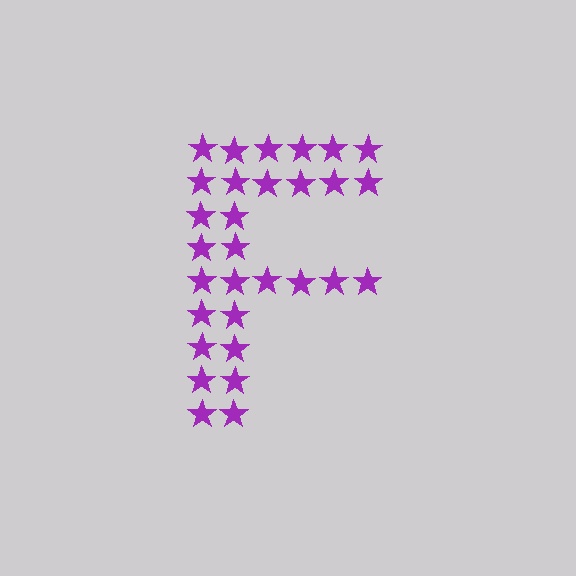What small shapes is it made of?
It is made of small stars.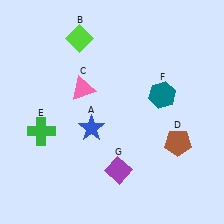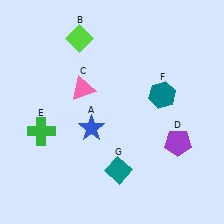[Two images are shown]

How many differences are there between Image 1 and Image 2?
There are 2 differences between the two images.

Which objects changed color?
D changed from brown to purple. G changed from purple to teal.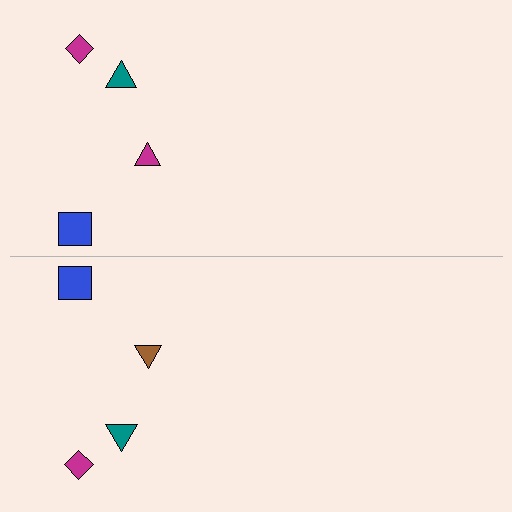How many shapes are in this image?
There are 8 shapes in this image.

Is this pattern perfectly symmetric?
No, the pattern is not perfectly symmetric. The brown triangle on the bottom side breaks the symmetry — its mirror counterpart is magenta.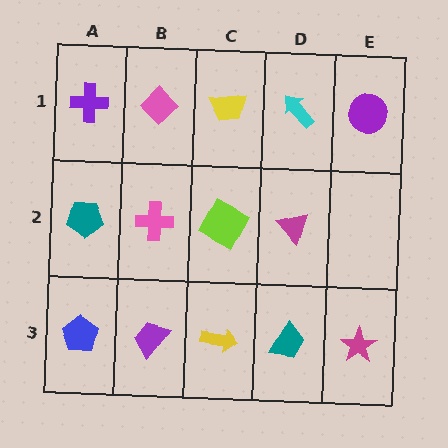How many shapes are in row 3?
5 shapes.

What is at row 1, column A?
A purple cross.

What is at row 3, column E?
A magenta star.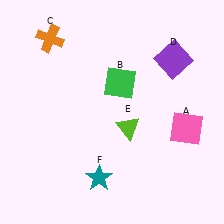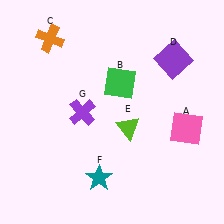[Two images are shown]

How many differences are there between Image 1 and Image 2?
There is 1 difference between the two images.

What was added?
A purple cross (G) was added in Image 2.